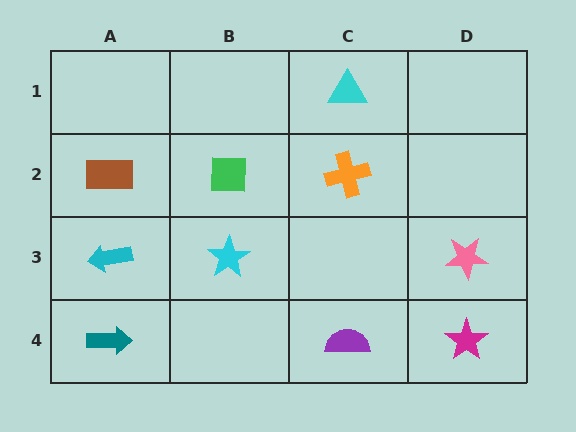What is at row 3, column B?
A cyan star.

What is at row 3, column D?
A pink star.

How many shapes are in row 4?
3 shapes.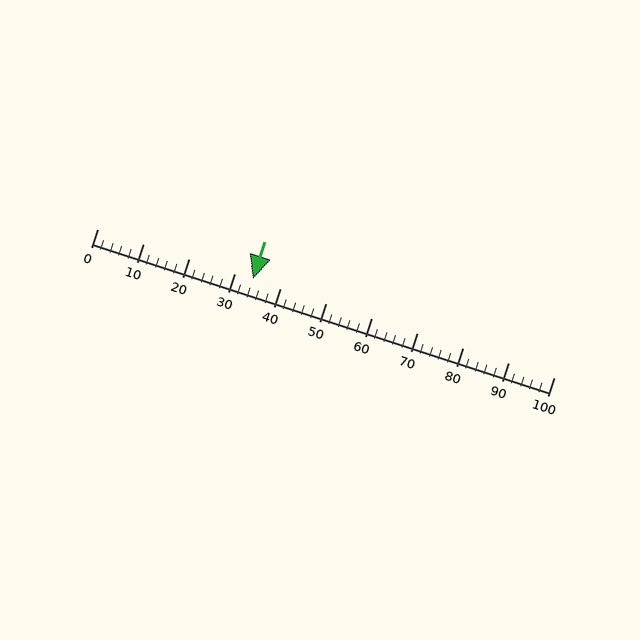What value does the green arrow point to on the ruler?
The green arrow points to approximately 34.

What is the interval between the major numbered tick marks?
The major tick marks are spaced 10 units apart.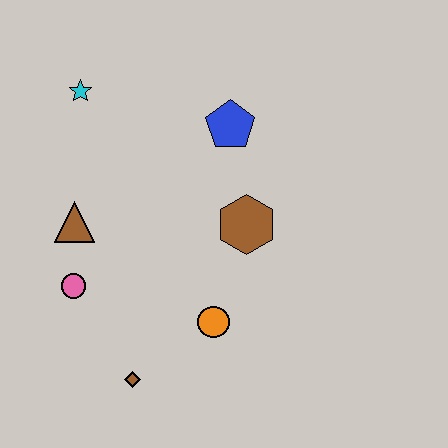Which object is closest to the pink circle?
The brown triangle is closest to the pink circle.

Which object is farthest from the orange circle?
The cyan star is farthest from the orange circle.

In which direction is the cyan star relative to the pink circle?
The cyan star is above the pink circle.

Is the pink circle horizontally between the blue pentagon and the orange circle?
No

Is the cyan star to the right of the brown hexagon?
No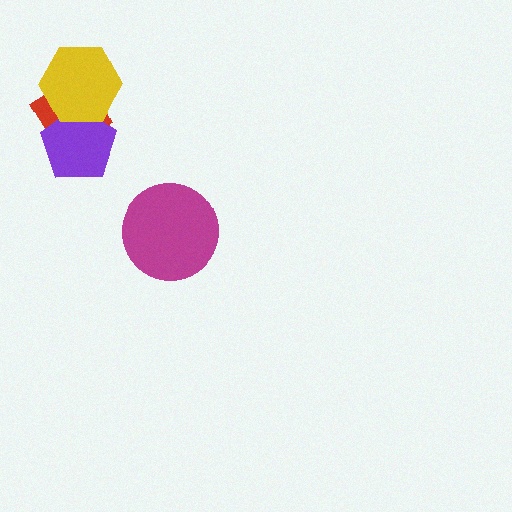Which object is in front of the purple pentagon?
The yellow hexagon is in front of the purple pentagon.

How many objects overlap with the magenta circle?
0 objects overlap with the magenta circle.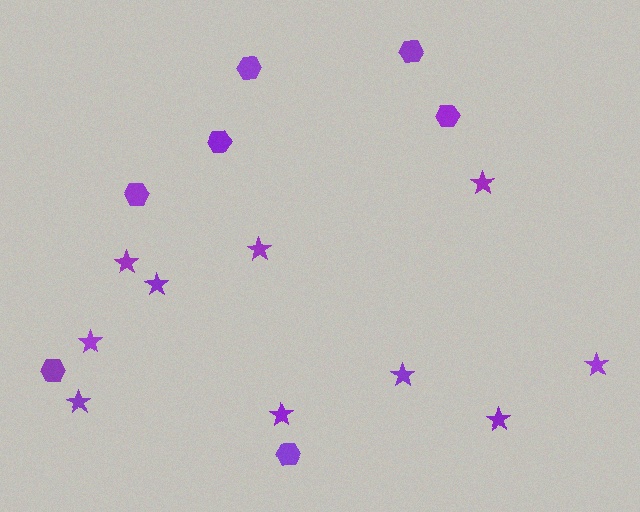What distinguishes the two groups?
There are 2 groups: one group of stars (10) and one group of hexagons (7).